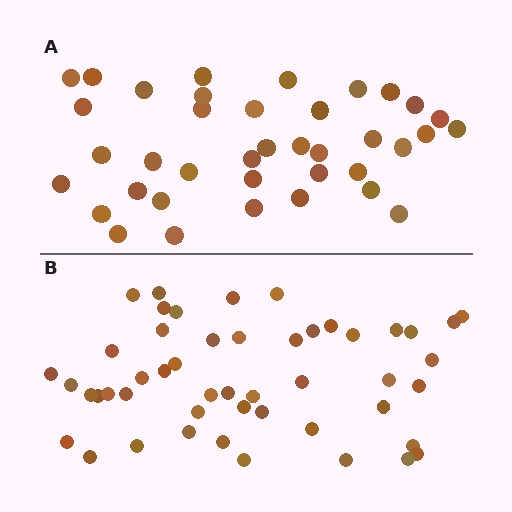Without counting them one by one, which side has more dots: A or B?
Region B (the bottom region) has more dots.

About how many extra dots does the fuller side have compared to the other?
Region B has roughly 12 or so more dots than region A.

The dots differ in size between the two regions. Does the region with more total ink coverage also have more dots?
No. Region A has more total ink coverage because its dots are larger, but region B actually contains more individual dots. Total area can be misleading — the number of items is what matters here.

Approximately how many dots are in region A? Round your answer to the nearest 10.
About 40 dots. (The exact count is 38, which rounds to 40.)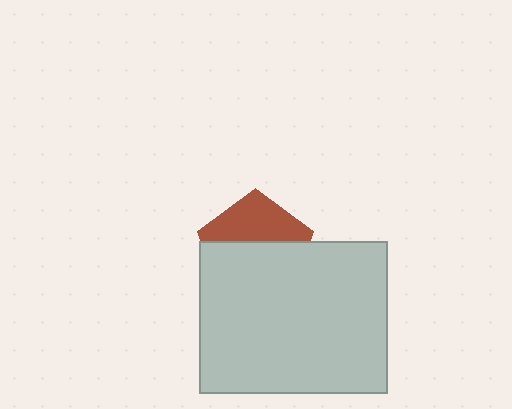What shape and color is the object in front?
The object in front is a light gray rectangle.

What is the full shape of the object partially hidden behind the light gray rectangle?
The partially hidden object is a brown pentagon.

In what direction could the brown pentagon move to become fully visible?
The brown pentagon could move up. That would shift it out from behind the light gray rectangle entirely.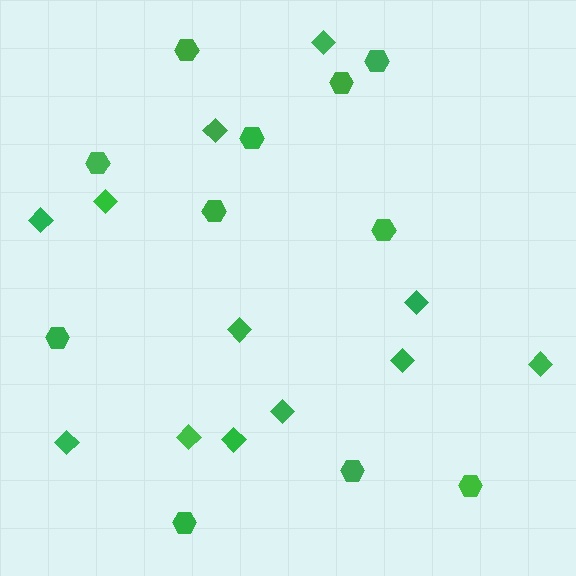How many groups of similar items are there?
There are 2 groups: one group of hexagons (11) and one group of diamonds (12).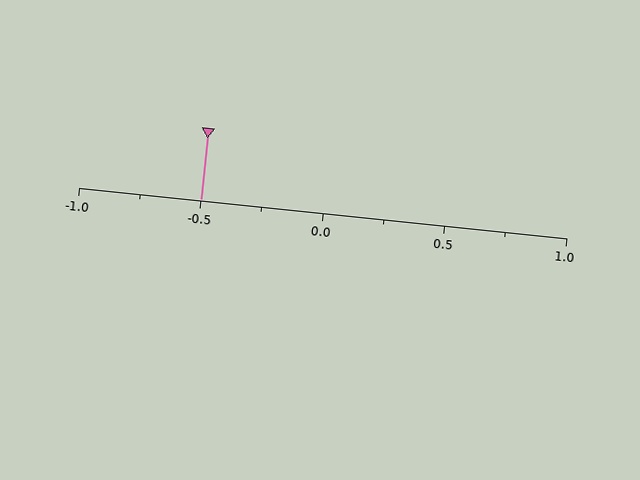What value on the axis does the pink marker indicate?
The marker indicates approximately -0.5.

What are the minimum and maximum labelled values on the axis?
The axis runs from -1.0 to 1.0.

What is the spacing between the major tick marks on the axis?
The major ticks are spaced 0.5 apart.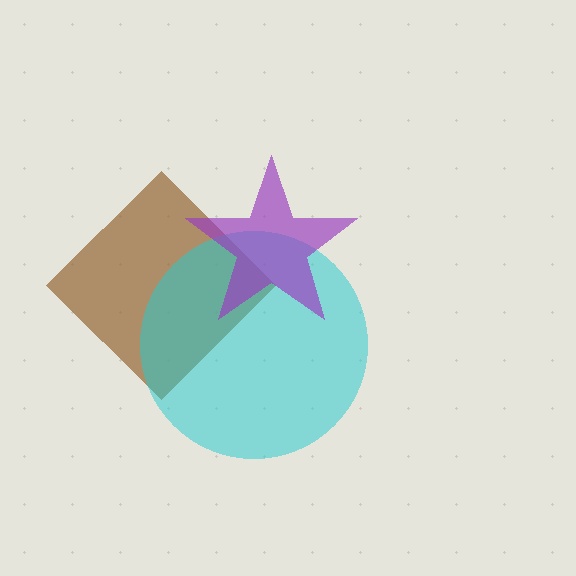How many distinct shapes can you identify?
There are 3 distinct shapes: a brown diamond, a cyan circle, a purple star.